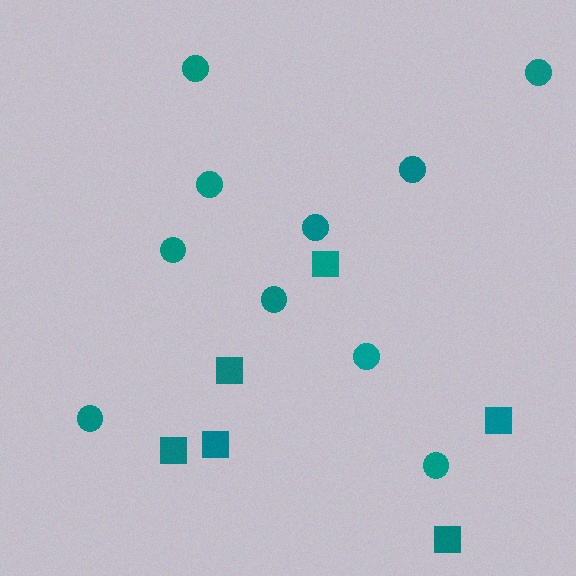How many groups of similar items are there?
There are 2 groups: one group of squares (6) and one group of circles (10).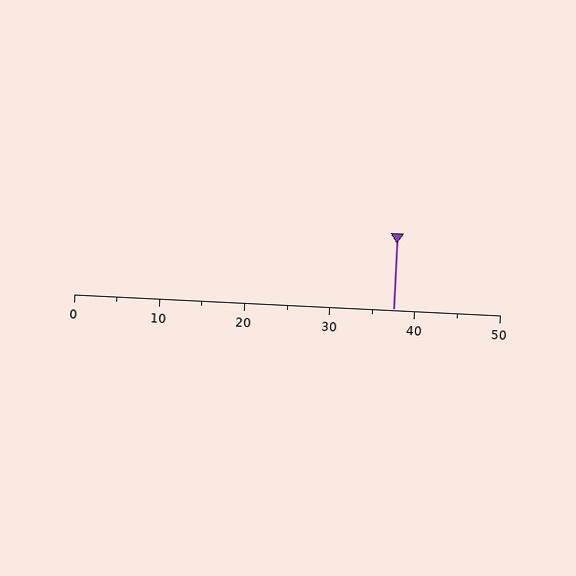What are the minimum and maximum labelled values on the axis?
The axis runs from 0 to 50.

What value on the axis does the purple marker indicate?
The marker indicates approximately 37.5.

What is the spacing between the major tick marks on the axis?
The major ticks are spaced 10 apart.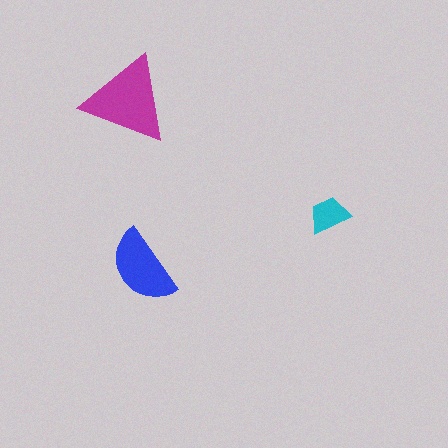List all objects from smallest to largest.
The cyan trapezoid, the blue semicircle, the magenta triangle.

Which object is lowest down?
The blue semicircle is bottommost.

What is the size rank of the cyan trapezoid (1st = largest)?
3rd.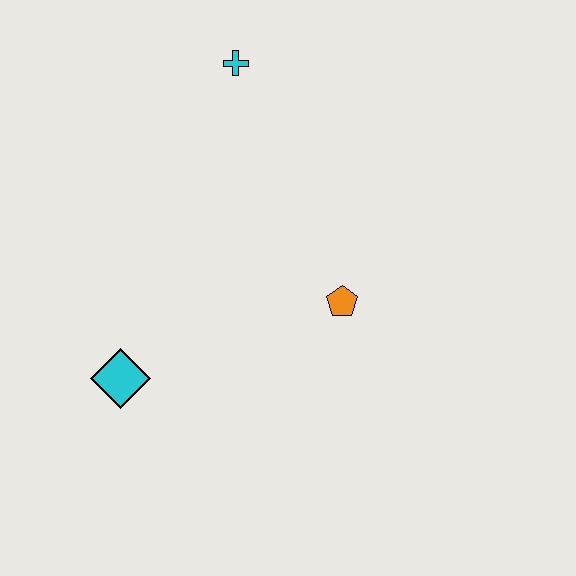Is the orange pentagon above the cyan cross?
No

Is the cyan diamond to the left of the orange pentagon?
Yes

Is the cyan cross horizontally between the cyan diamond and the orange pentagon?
Yes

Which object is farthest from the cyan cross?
The cyan diamond is farthest from the cyan cross.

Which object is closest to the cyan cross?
The orange pentagon is closest to the cyan cross.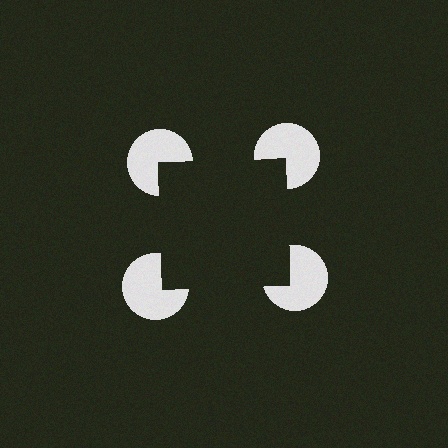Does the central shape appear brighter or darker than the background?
It typically appears slightly darker than the background, even though no actual brightness change is drawn.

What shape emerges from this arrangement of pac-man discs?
An illusory square — its edges are inferred from the aligned wedge cuts in the pac-man discs, not physically drawn.